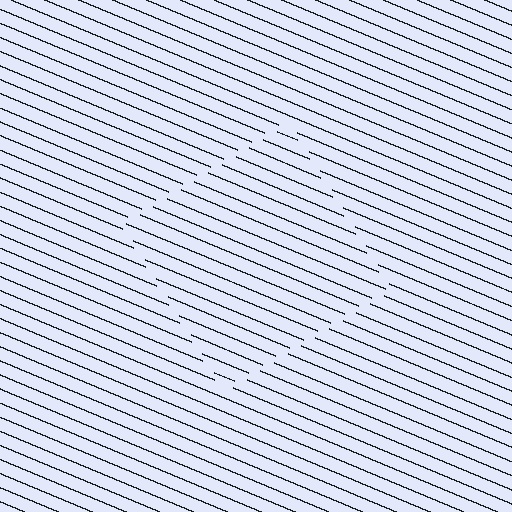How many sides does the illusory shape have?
4 sides — the line-ends trace a square.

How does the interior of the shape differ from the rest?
The interior of the shape contains the same grating, shifted by half a period — the contour is defined by the phase discontinuity where line-ends from the inner and outer gratings abut.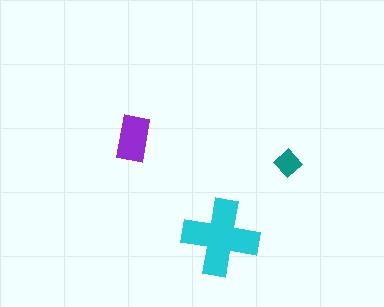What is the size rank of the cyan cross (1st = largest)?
1st.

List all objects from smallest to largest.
The teal diamond, the purple rectangle, the cyan cross.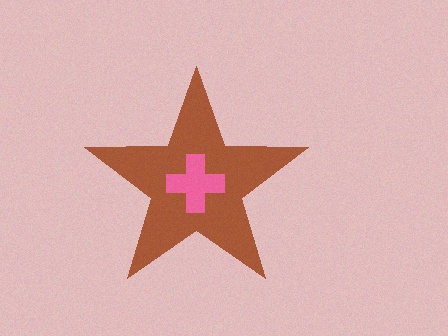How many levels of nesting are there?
2.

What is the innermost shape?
The pink cross.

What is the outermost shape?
The brown star.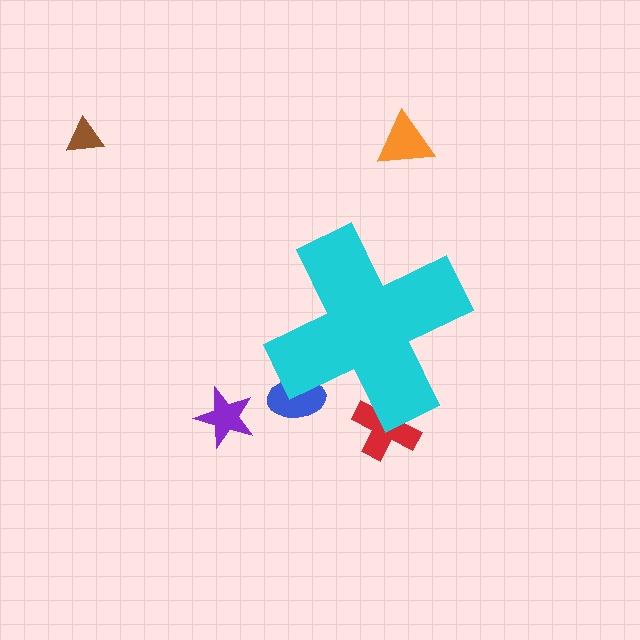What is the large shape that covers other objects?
A cyan cross.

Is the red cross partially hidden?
Yes, the red cross is partially hidden behind the cyan cross.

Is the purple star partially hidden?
No, the purple star is fully visible.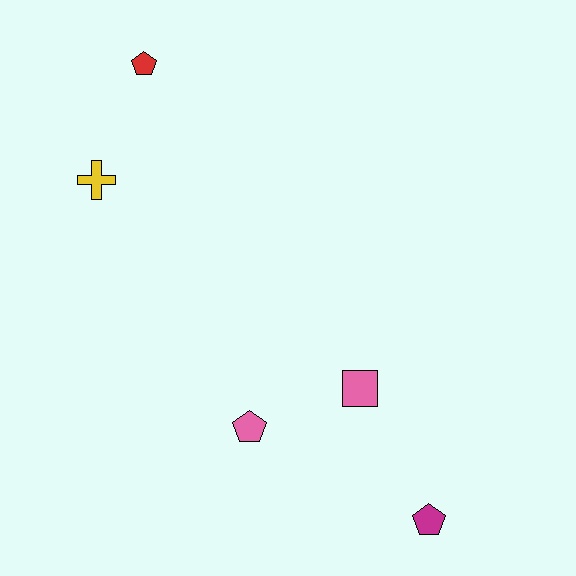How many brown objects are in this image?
There are no brown objects.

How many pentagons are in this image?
There are 3 pentagons.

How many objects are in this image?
There are 5 objects.